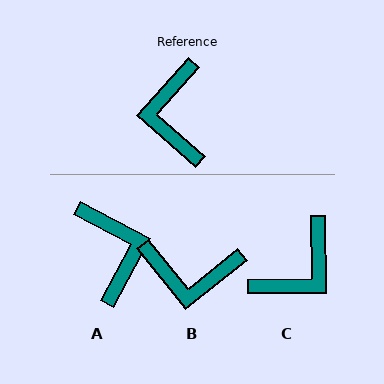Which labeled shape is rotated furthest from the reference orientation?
A, about 166 degrees away.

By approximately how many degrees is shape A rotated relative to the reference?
Approximately 166 degrees clockwise.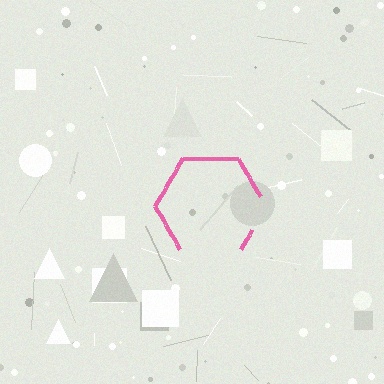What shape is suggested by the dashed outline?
The dashed outline suggests a hexagon.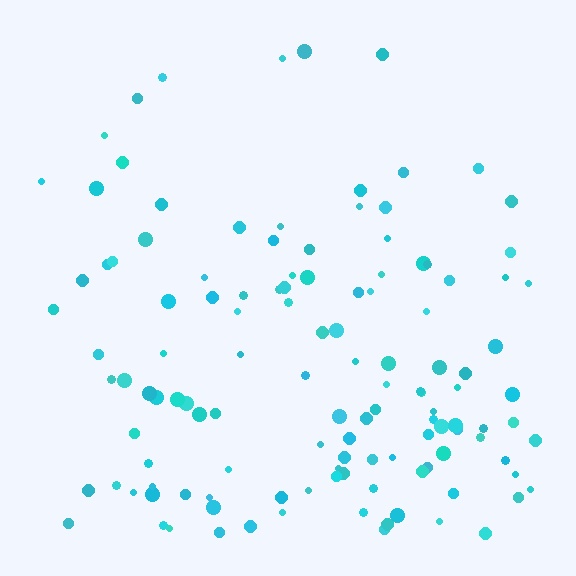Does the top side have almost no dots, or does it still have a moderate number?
Still a moderate number, just noticeably fewer than the bottom.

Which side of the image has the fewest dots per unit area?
The top.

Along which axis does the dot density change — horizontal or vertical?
Vertical.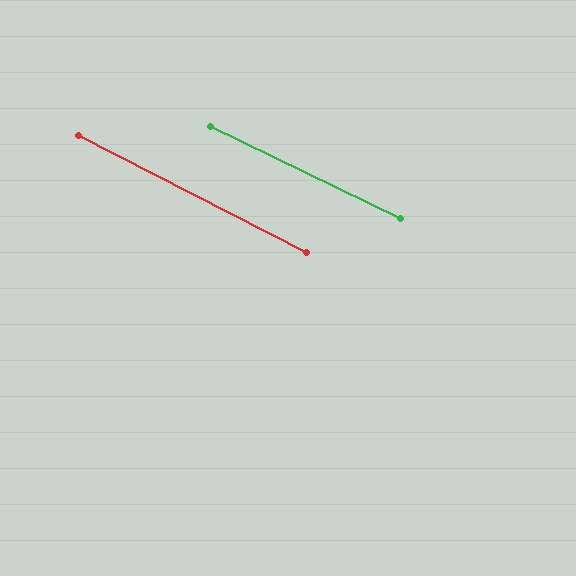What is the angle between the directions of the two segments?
Approximately 2 degrees.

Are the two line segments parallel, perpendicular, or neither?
Parallel — their directions differ by only 1.5°.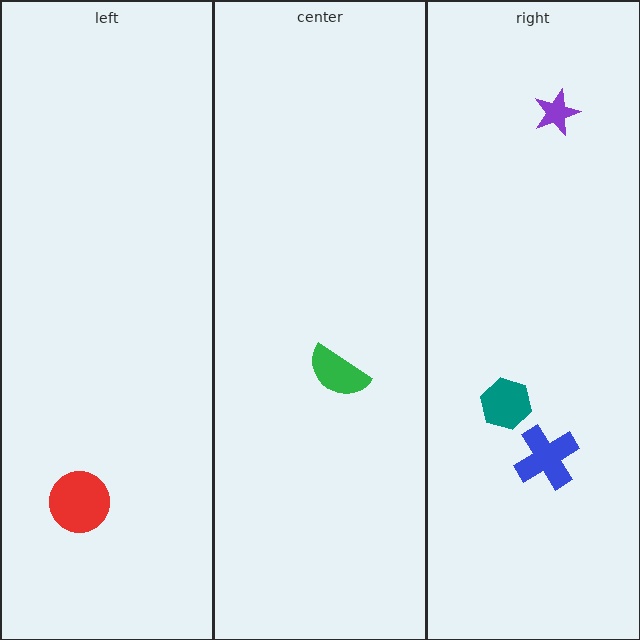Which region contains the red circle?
The left region.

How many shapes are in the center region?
1.